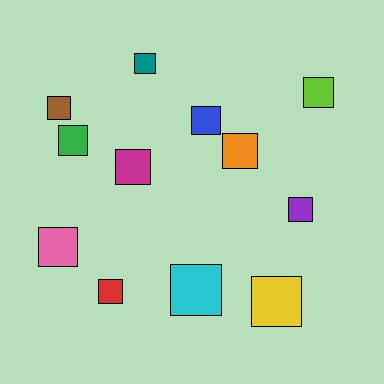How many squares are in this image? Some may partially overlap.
There are 12 squares.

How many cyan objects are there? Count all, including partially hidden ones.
There is 1 cyan object.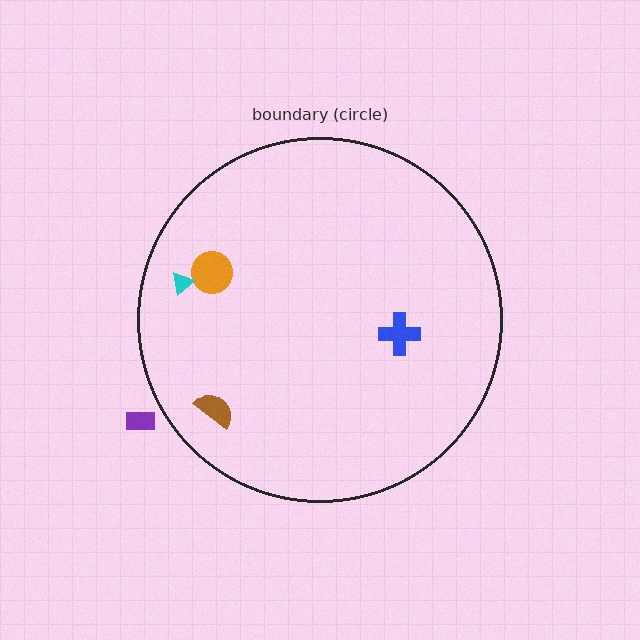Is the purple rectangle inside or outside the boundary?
Outside.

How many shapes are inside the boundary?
4 inside, 1 outside.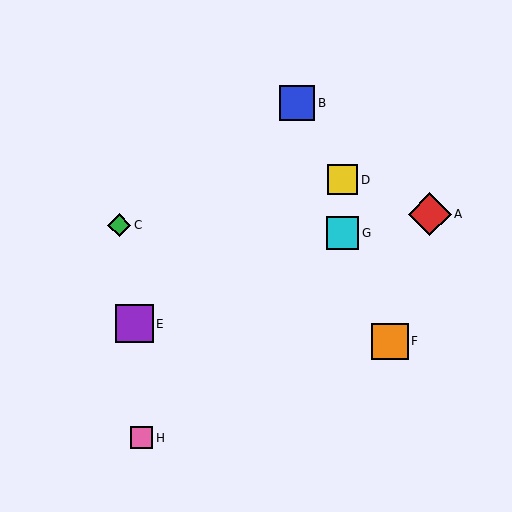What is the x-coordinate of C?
Object C is at x≈119.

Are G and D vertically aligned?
Yes, both are at x≈343.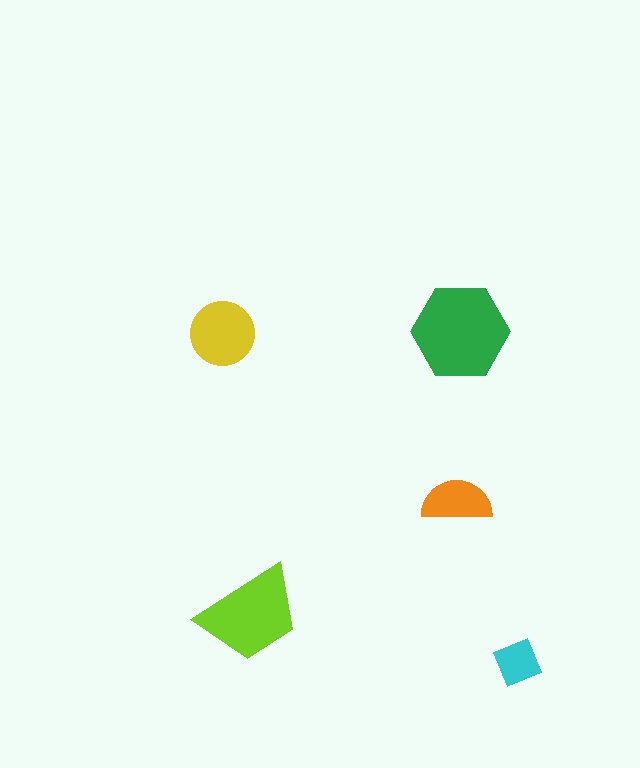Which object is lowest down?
The cyan square is bottommost.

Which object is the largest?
The green hexagon.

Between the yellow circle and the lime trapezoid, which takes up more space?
The lime trapezoid.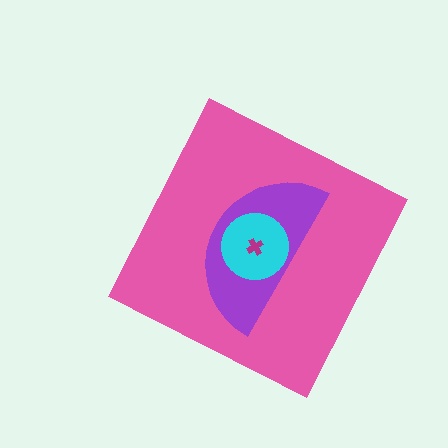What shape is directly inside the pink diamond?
The purple semicircle.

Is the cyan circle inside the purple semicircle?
Yes.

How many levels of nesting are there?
4.